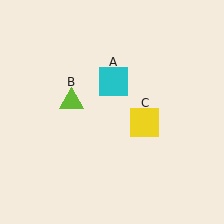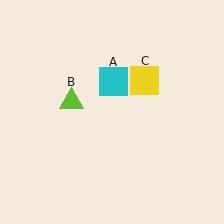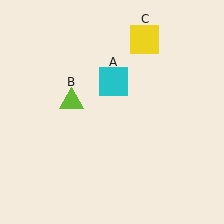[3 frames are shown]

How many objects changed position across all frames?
1 object changed position: yellow square (object C).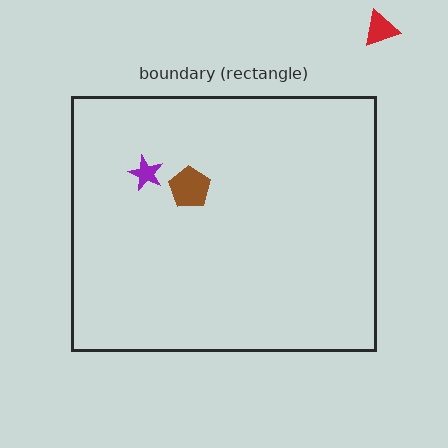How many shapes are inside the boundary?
2 inside, 1 outside.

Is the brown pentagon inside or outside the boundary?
Inside.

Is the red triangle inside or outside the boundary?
Outside.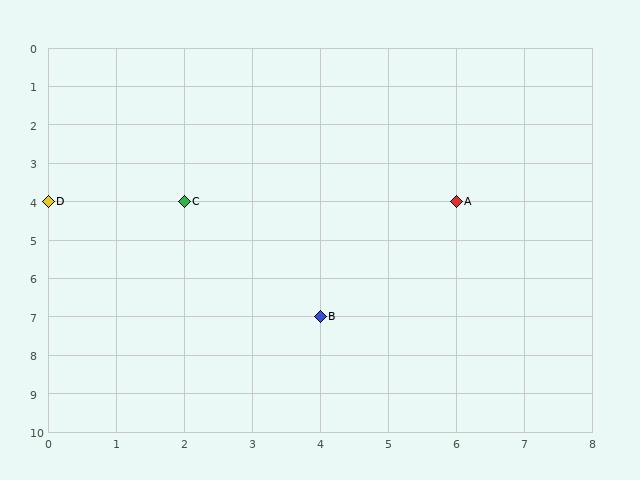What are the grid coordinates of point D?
Point D is at grid coordinates (0, 4).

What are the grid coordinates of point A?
Point A is at grid coordinates (6, 4).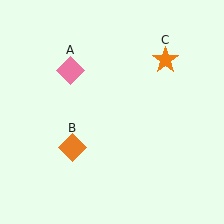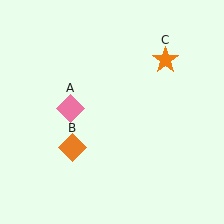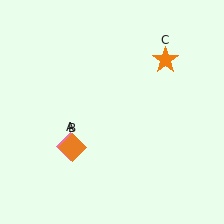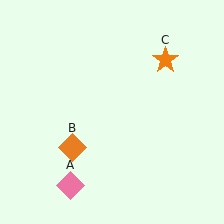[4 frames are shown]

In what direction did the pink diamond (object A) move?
The pink diamond (object A) moved down.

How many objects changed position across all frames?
1 object changed position: pink diamond (object A).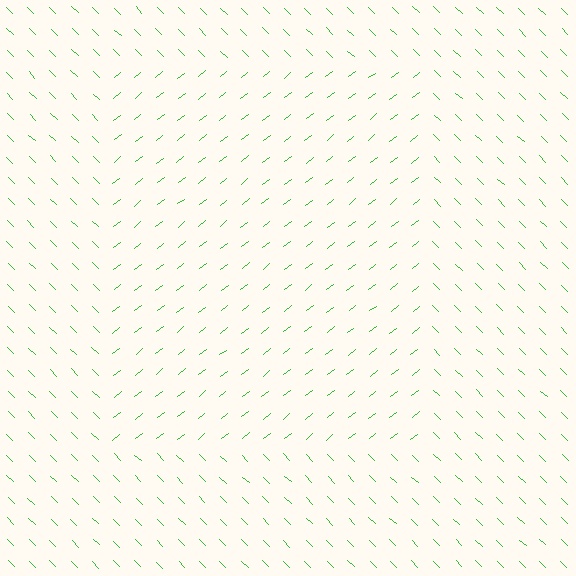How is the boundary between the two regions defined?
The boundary is defined purely by a change in line orientation (approximately 82 degrees difference). All lines are the same color and thickness.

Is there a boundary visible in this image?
Yes, there is a texture boundary formed by a change in line orientation.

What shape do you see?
I see a rectangle.